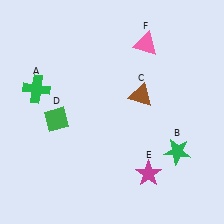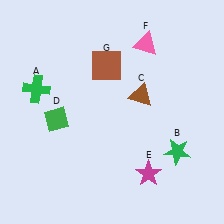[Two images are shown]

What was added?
A brown square (G) was added in Image 2.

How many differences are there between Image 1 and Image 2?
There is 1 difference between the two images.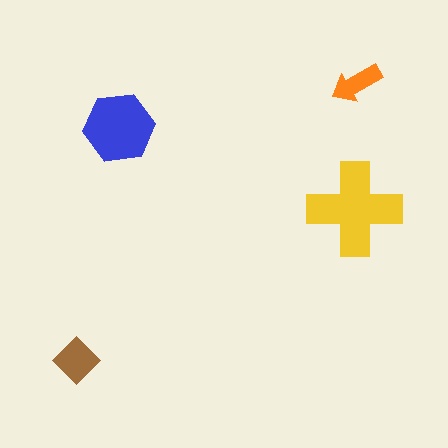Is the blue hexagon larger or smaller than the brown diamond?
Larger.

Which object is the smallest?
The orange arrow.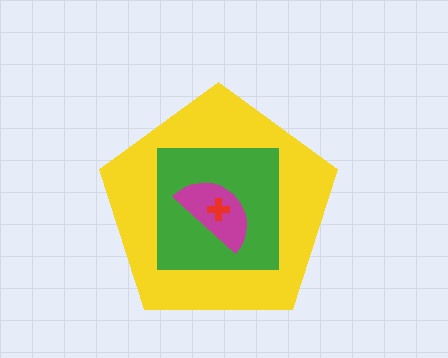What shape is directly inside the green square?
The magenta semicircle.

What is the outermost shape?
The yellow pentagon.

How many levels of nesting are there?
4.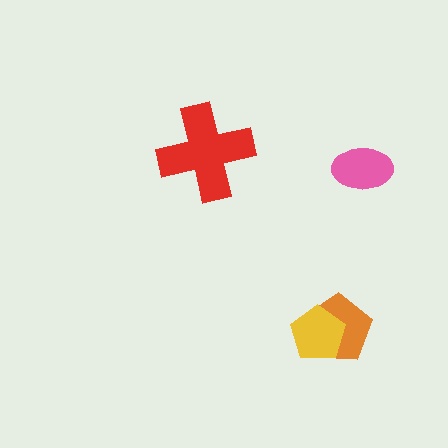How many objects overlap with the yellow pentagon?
1 object overlaps with the yellow pentagon.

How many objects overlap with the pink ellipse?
0 objects overlap with the pink ellipse.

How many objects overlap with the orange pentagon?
1 object overlaps with the orange pentagon.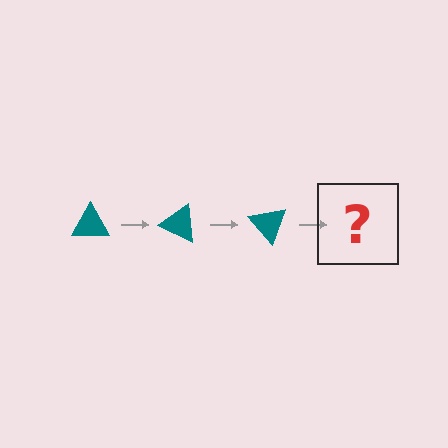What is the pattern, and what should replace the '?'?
The pattern is that the triangle rotates 25 degrees each step. The '?' should be a teal triangle rotated 75 degrees.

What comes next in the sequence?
The next element should be a teal triangle rotated 75 degrees.